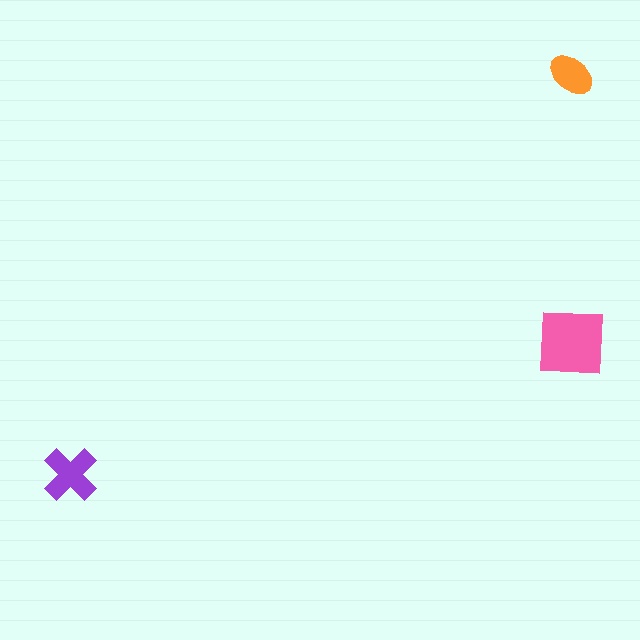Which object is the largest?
The pink square.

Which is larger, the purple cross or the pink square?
The pink square.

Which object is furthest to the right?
The pink square is rightmost.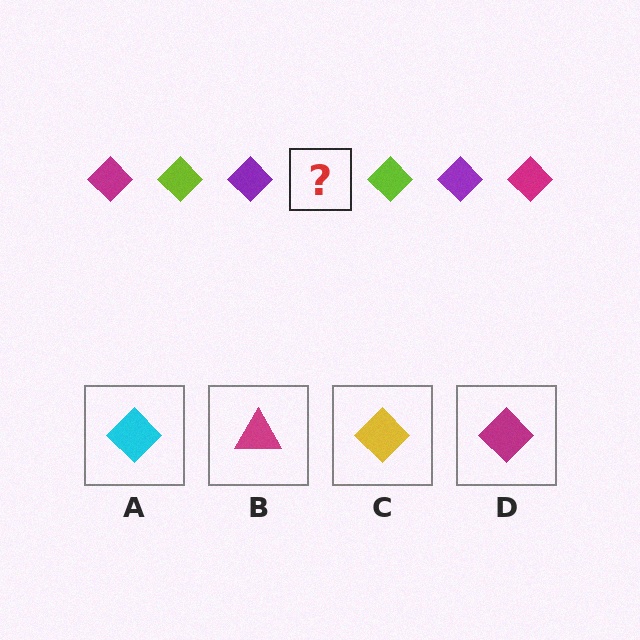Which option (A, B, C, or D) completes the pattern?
D.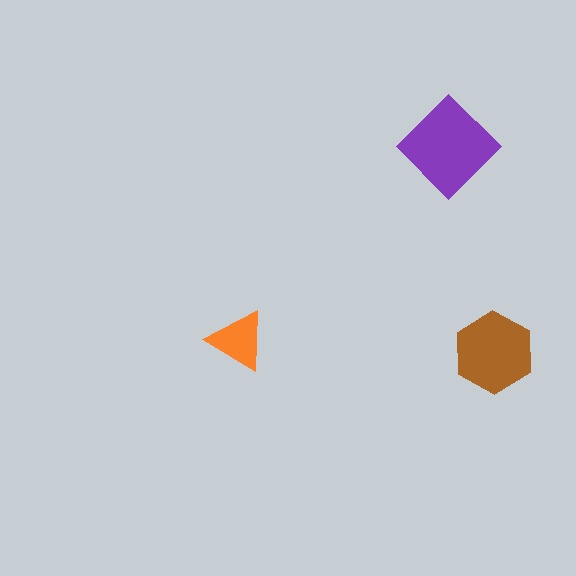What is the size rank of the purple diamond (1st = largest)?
1st.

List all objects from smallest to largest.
The orange triangle, the brown hexagon, the purple diamond.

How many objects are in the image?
There are 3 objects in the image.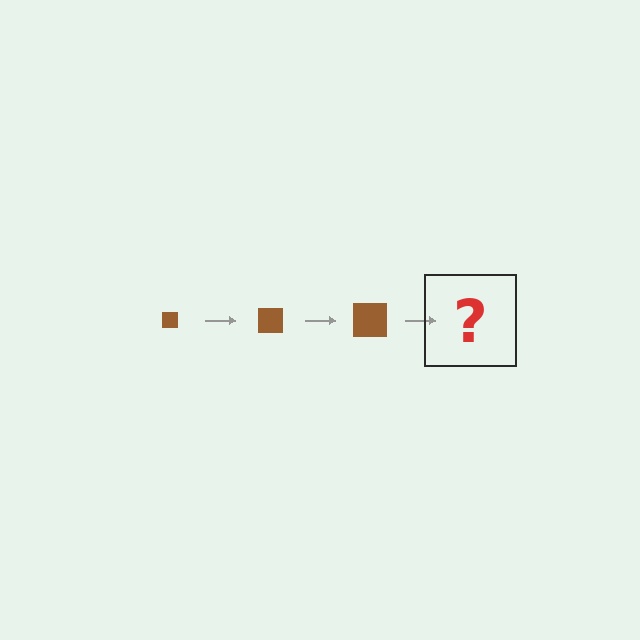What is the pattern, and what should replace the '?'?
The pattern is that the square gets progressively larger each step. The '?' should be a brown square, larger than the previous one.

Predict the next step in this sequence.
The next step is a brown square, larger than the previous one.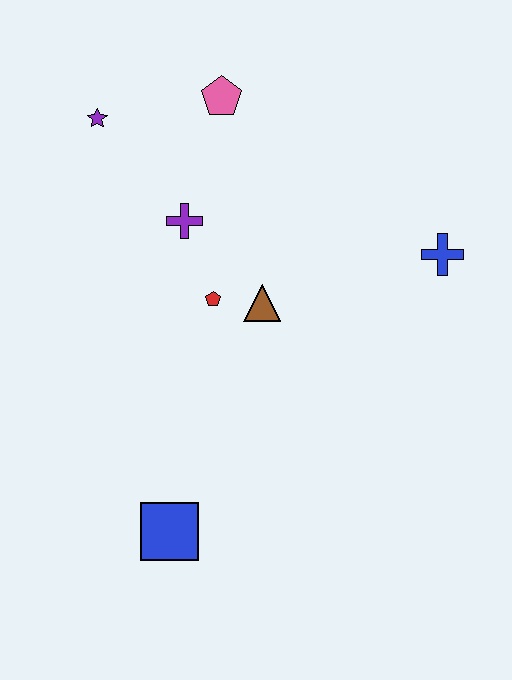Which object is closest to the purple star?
The pink pentagon is closest to the purple star.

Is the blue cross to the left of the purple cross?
No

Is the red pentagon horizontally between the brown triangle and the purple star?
Yes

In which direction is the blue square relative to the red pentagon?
The blue square is below the red pentagon.